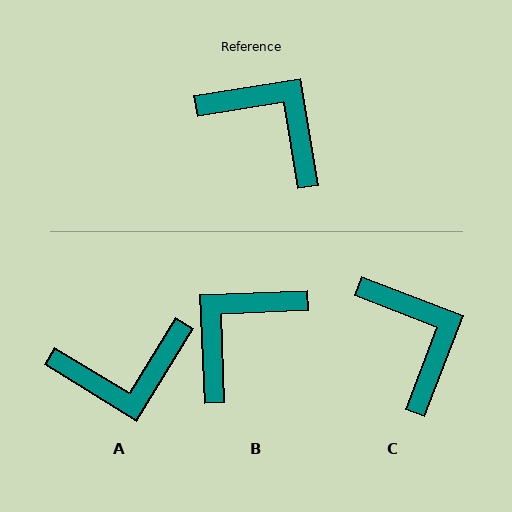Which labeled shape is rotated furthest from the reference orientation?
A, about 131 degrees away.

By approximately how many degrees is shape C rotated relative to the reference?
Approximately 30 degrees clockwise.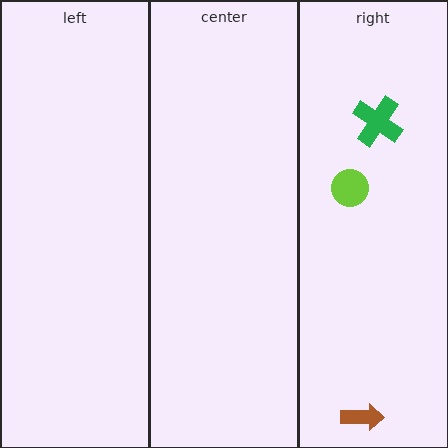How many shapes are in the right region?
3.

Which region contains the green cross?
The right region.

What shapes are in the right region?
The green cross, the lime circle, the brown arrow.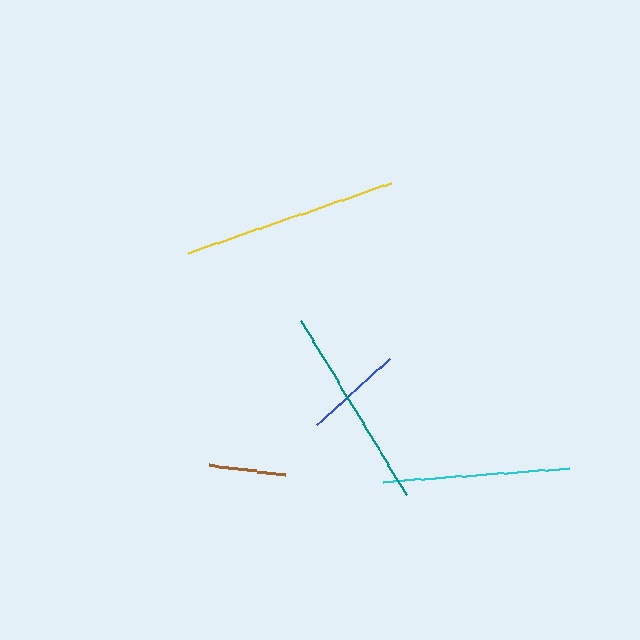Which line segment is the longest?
The yellow line is the longest at approximately 215 pixels.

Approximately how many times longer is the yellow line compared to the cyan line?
The yellow line is approximately 1.2 times the length of the cyan line.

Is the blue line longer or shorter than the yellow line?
The yellow line is longer than the blue line.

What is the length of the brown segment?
The brown segment is approximately 76 pixels long.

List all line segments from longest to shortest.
From longest to shortest: yellow, teal, cyan, blue, brown.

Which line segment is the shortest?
The brown line is the shortest at approximately 76 pixels.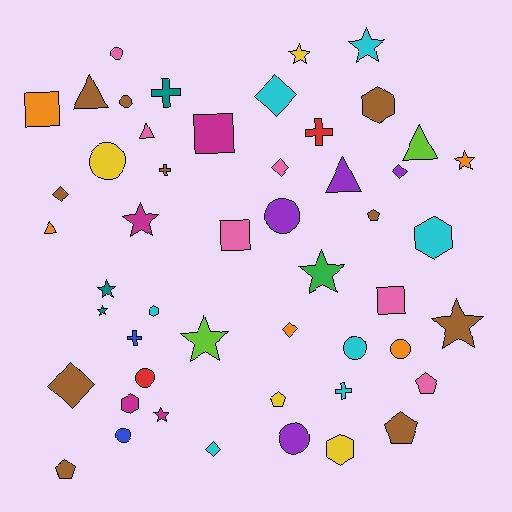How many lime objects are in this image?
There are 2 lime objects.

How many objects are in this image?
There are 50 objects.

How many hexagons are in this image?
There are 5 hexagons.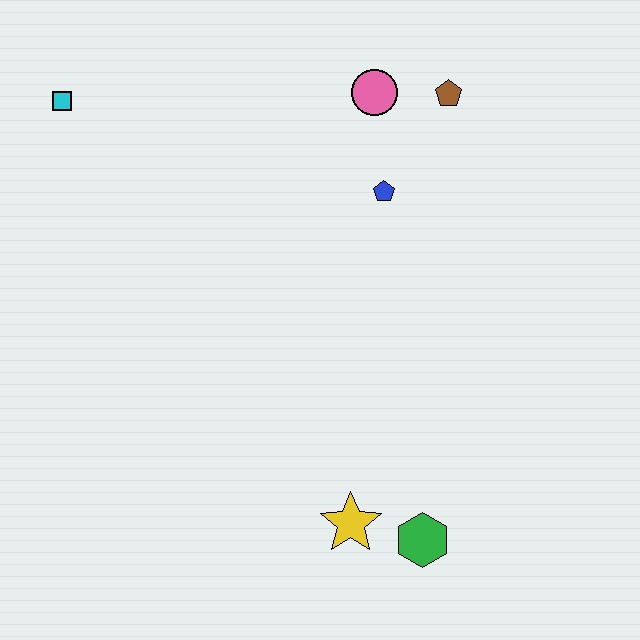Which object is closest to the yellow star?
The green hexagon is closest to the yellow star.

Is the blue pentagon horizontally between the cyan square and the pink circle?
No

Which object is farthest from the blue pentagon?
The green hexagon is farthest from the blue pentagon.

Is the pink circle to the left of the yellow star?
No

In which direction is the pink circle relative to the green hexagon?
The pink circle is above the green hexagon.